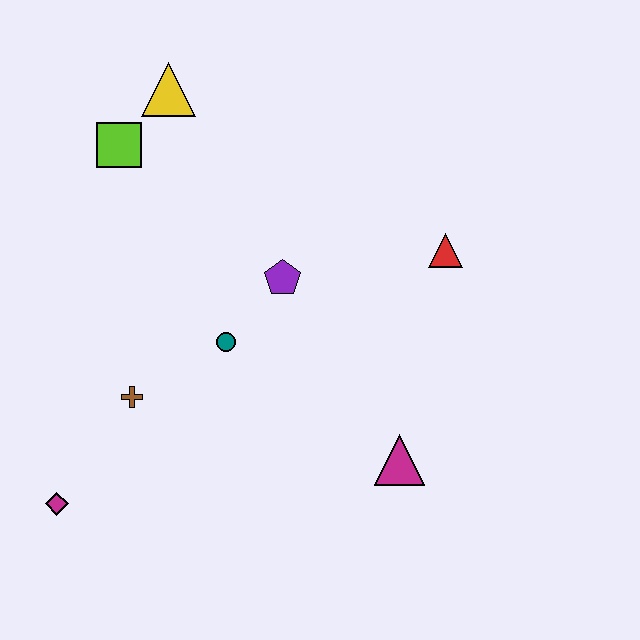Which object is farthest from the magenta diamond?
The red triangle is farthest from the magenta diamond.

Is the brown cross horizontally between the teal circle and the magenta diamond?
Yes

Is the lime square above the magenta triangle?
Yes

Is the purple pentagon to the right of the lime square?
Yes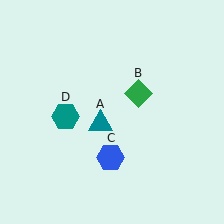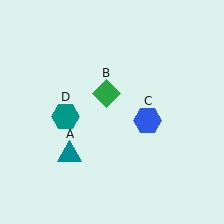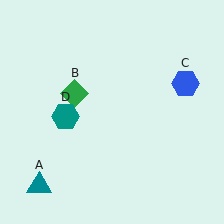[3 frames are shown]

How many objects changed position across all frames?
3 objects changed position: teal triangle (object A), green diamond (object B), blue hexagon (object C).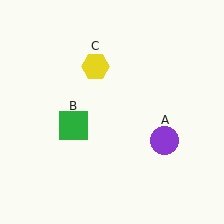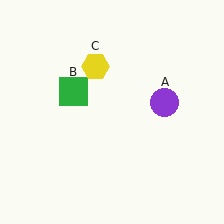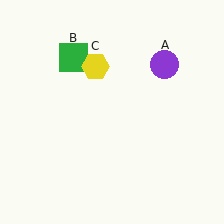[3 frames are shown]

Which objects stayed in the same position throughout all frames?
Yellow hexagon (object C) remained stationary.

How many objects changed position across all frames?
2 objects changed position: purple circle (object A), green square (object B).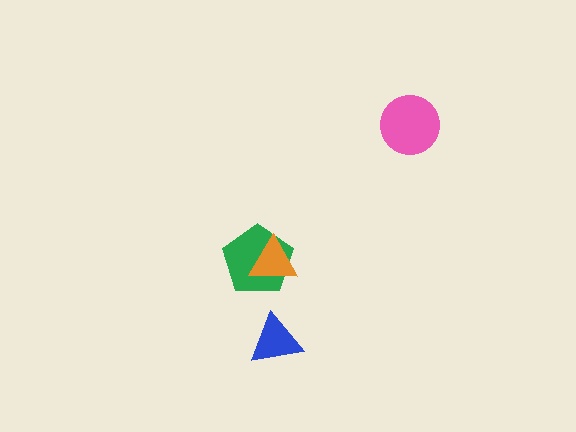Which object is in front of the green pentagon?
The orange triangle is in front of the green pentagon.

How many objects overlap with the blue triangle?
0 objects overlap with the blue triangle.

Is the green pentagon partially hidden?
Yes, it is partially covered by another shape.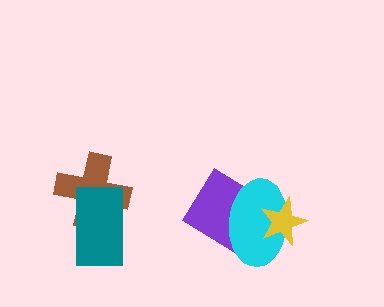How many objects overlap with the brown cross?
1 object overlaps with the brown cross.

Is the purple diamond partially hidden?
Yes, it is partially covered by another shape.